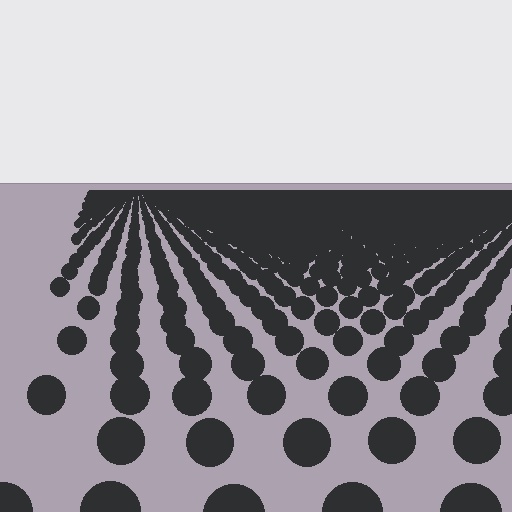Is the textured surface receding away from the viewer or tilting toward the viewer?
The surface is receding away from the viewer. Texture elements get smaller and denser toward the top.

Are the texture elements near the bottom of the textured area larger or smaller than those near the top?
Larger. Near the bottom, elements are closer to the viewer and appear at a bigger on-screen size.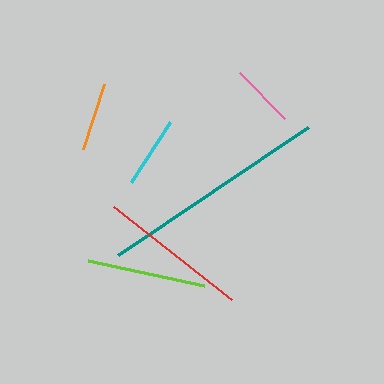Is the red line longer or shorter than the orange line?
The red line is longer than the orange line.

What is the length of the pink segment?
The pink segment is approximately 64 pixels long.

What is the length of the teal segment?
The teal segment is approximately 230 pixels long.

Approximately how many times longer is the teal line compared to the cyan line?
The teal line is approximately 3.2 times the length of the cyan line.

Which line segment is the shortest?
The pink line is the shortest at approximately 64 pixels.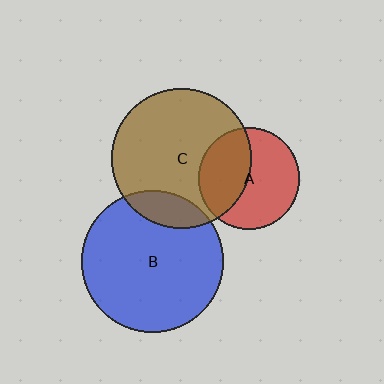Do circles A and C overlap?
Yes.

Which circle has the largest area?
Circle B (blue).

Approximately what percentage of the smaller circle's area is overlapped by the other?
Approximately 40%.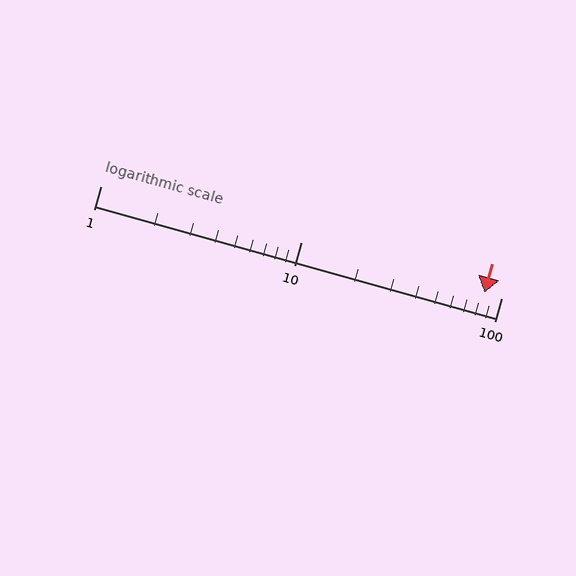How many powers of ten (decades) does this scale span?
The scale spans 2 decades, from 1 to 100.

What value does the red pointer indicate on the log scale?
The pointer indicates approximately 82.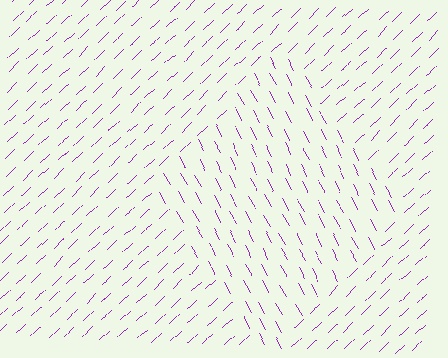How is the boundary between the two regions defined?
The boundary is defined purely by a change in line orientation (approximately 74 degrees difference). All lines are the same color and thickness.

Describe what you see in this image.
The image is filled with small purple line segments. A diamond region in the image has lines oriented differently from the surrounding lines, creating a visible texture boundary.